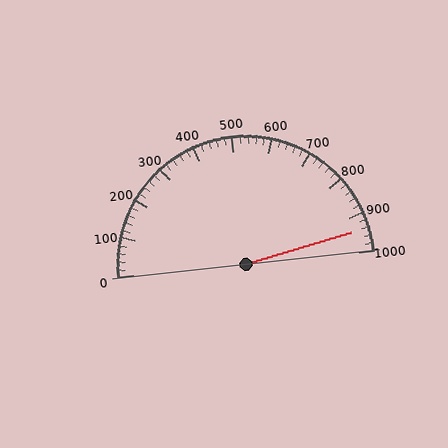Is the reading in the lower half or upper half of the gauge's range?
The reading is in the upper half of the range (0 to 1000).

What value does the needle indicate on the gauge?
The needle indicates approximately 940.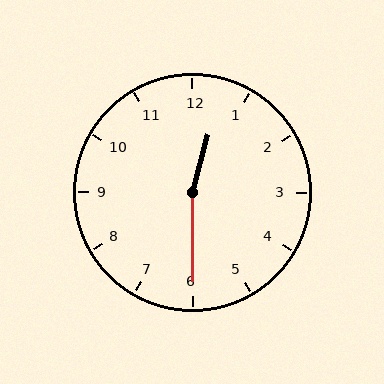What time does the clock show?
12:30.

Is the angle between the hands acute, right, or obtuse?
It is obtuse.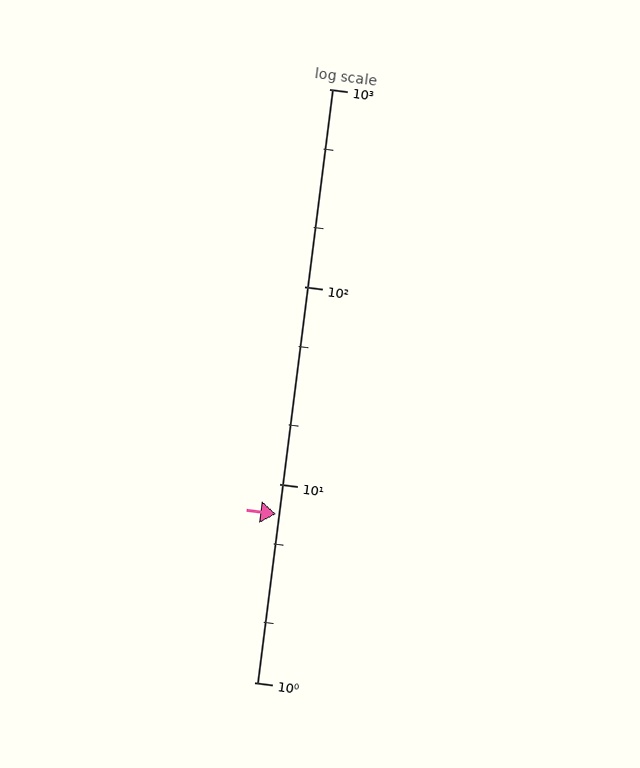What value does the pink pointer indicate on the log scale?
The pointer indicates approximately 7.1.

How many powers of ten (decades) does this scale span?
The scale spans 3 decades, from 1 to 1000.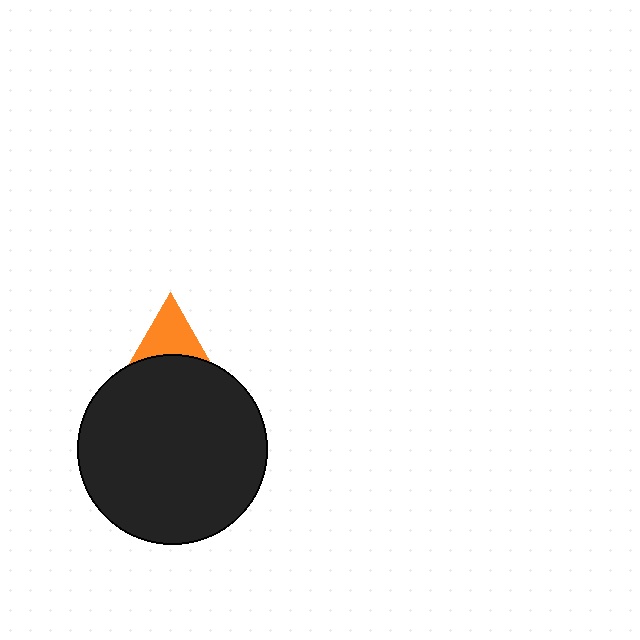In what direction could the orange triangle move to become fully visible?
The orange triangle could move up. That would shift it out from behind the black circle entirely.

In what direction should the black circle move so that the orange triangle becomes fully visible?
The black circle should move down. That is the shortest direction to clear the overlap and leave the orange triangle fully visible.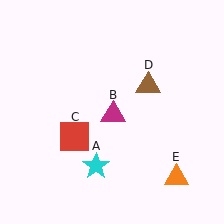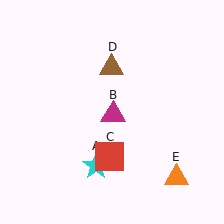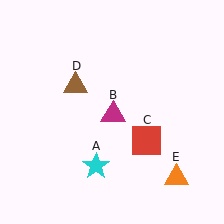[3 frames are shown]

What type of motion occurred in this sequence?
The red square (object C), brown triangle (object D) rotated counterclockwise around the center of the scene.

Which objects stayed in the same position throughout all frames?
Cyan star (object A) and magenta triangle (object B) and orange triangle (object E) remained stationary.